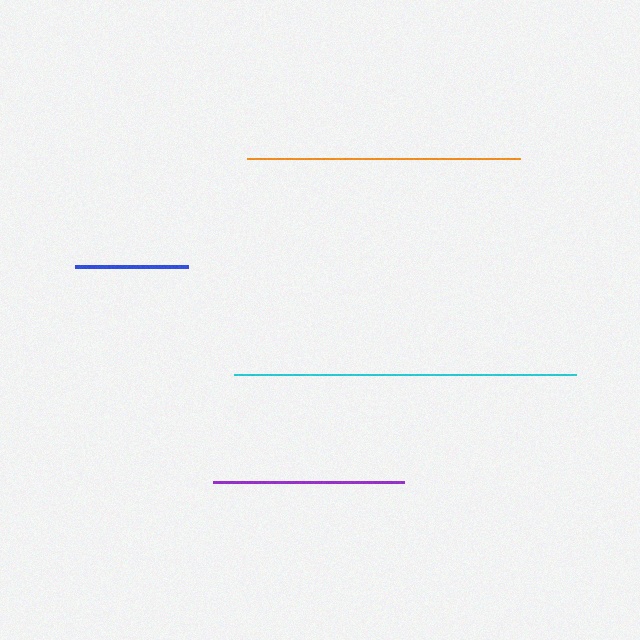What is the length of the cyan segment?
The cyan segment is approximately 342 pixels long.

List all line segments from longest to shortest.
From longest to shortest: cyan, orange, purple, blue.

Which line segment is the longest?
The cyan line is the longest at approximately 342 pixels.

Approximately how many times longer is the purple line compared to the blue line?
The purple line is approximately 1.7 times the length of the blue line.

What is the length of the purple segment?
The purple segment is approximately 192 pixels long.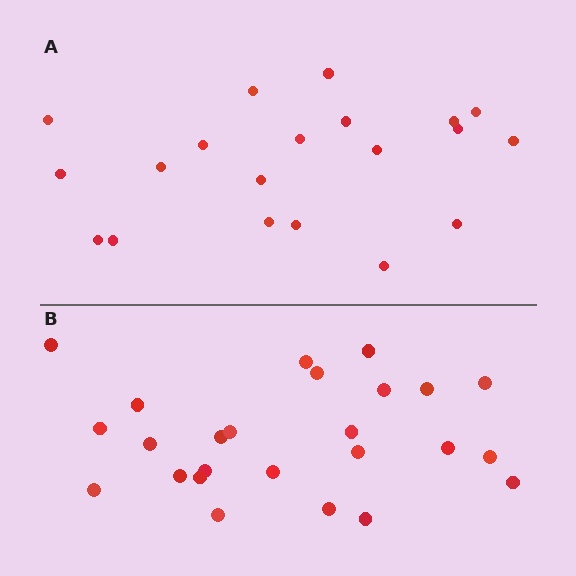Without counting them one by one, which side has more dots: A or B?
Region B (the bottom region) has more dots.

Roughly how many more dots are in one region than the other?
Region B has about 5 more dots than region A.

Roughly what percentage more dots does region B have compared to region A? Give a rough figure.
About 25% more.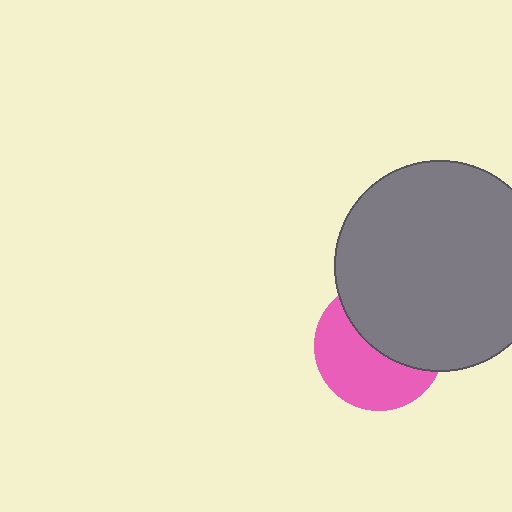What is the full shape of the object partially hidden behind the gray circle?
The partially hidden object is a pink circle.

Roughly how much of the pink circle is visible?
About half of it is visible (roughly 52%).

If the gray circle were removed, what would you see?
You would see the complete pink circle.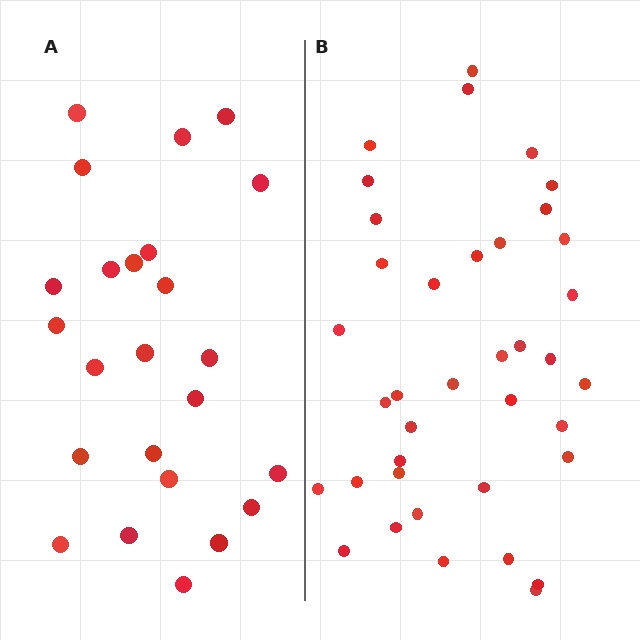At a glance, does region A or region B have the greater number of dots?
Region B (the right region) has more dots.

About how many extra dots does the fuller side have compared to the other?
Region B has approximately 15 more dots than region A.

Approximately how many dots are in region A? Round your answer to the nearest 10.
About 20 dots. (The exact count is 24, which rounds to 20.)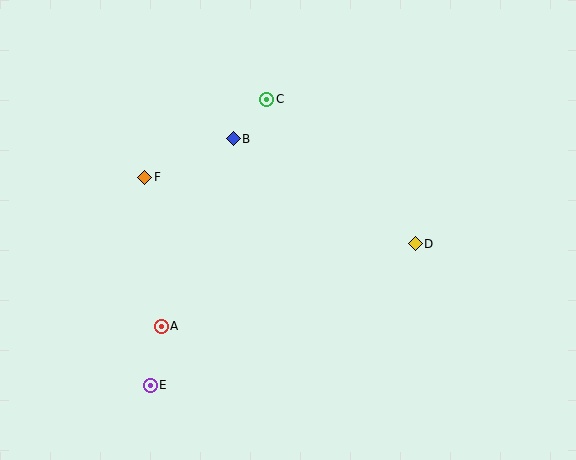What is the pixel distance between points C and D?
The distance between C and D is 208 pixels.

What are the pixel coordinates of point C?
Point C is at (267, 99).